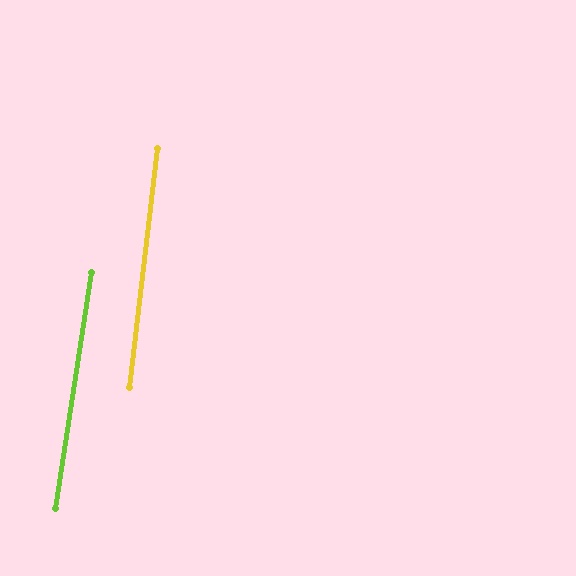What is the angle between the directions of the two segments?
Approximately 2 degrees.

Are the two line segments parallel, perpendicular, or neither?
Parallel — their directions differ by only 1.7°.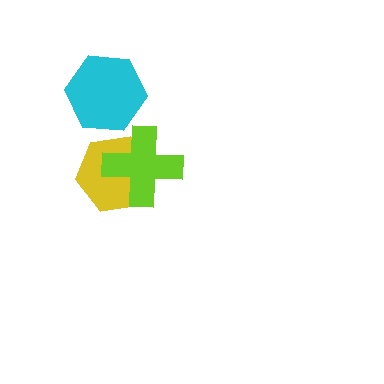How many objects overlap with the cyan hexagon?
0 objects overlap with the cyan hexagon.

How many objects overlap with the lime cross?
1 object overlaps with the lime cross.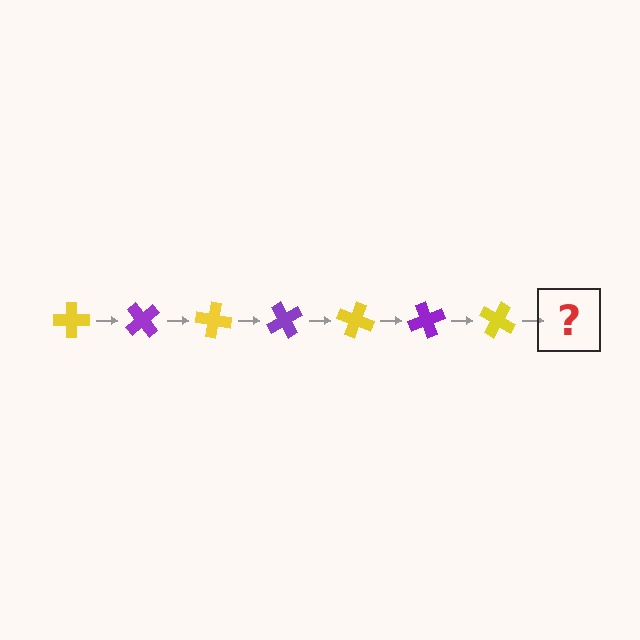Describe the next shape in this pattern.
It should be a purple cross, rotated 350 degrees from the start.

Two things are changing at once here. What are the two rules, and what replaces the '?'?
The two rules are that it rotates 50 degrees each step and the color cycles through yellow and purple. The '?' should be a purple cross, rotated 350 degrees from the start.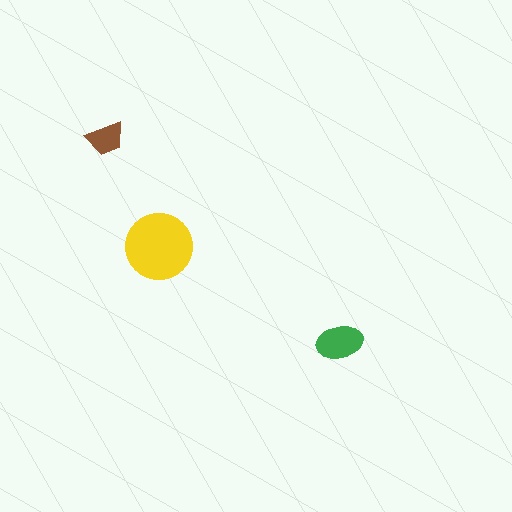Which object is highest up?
The brown trapezoid is topmost.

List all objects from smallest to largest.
The brown trapezoid, the green ellipse, the yellow circle.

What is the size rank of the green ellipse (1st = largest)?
2nd.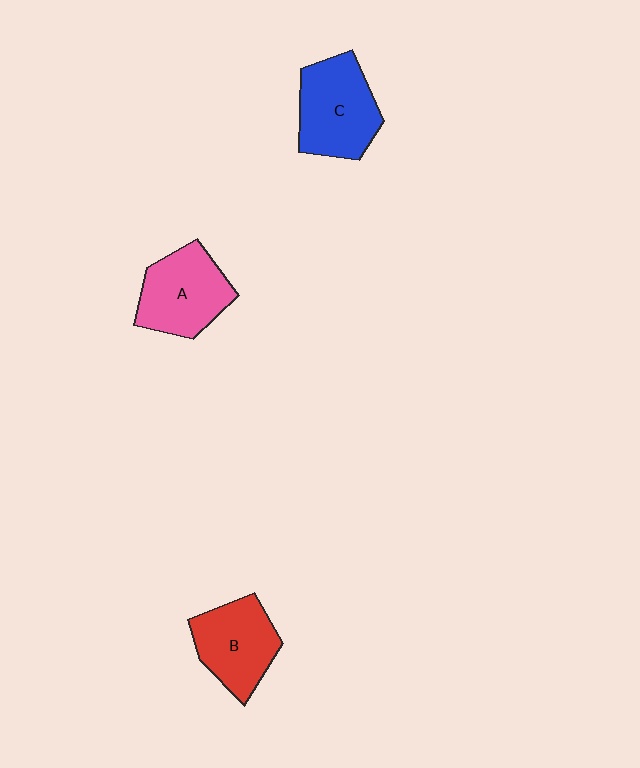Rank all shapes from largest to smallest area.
From largest to smallest: C (blue), A (pink), B (red).